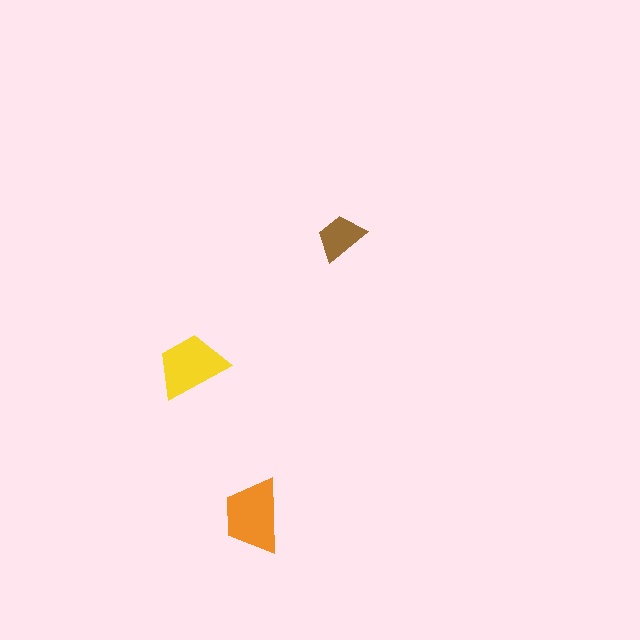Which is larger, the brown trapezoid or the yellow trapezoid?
The yellow one.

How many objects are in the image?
There are 3 objects in the image.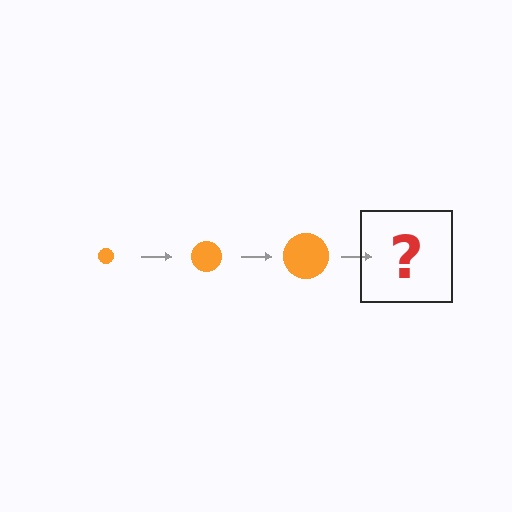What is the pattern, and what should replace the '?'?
The pattern is that the circle gets progressively larger each step. The '?' should be an orange circle, larger than the previous one.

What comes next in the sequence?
The next element should be an orange circle, larger than the previous one.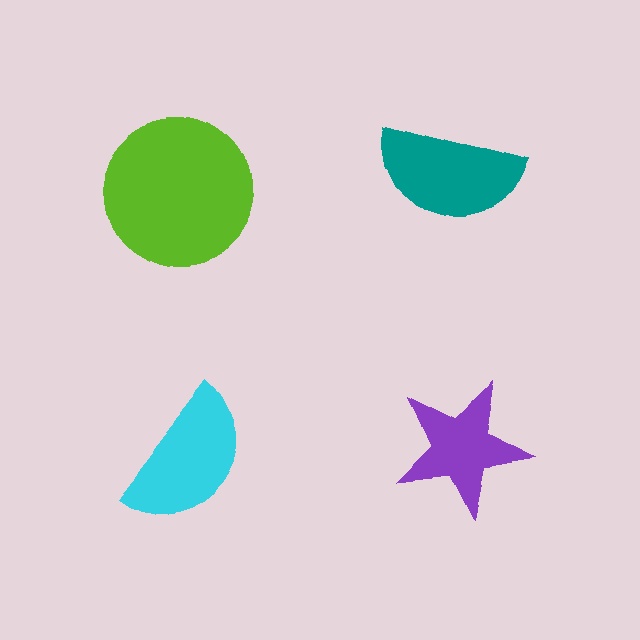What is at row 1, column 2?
A teal semicircle.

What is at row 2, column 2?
A purple star.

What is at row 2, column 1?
A cyan semicircle.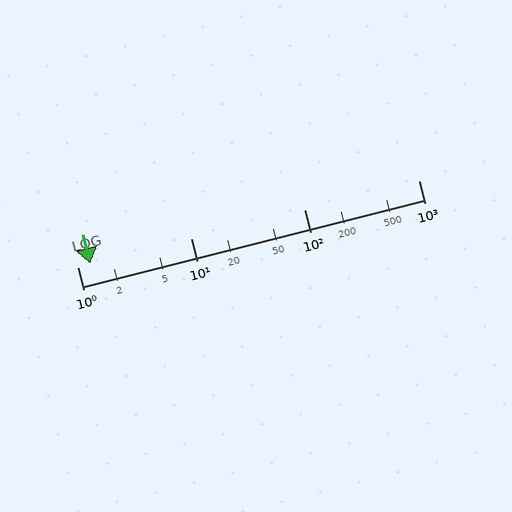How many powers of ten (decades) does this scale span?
The scale spans 3 decades, from 1 to 1000.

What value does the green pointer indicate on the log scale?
The pointer indicates approximately 1.3.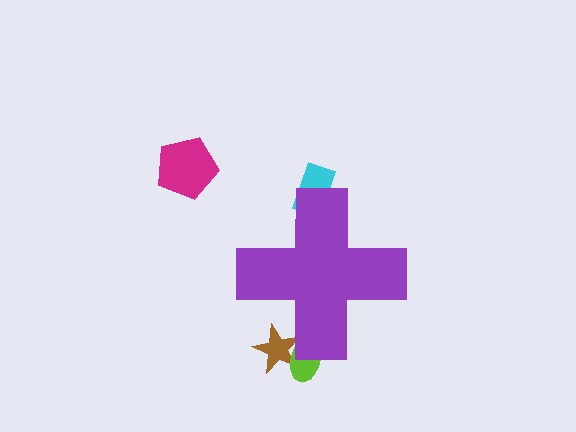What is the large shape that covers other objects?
A purple cross.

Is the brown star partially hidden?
Yes, the brown star is partially hidden behind the purple cross.